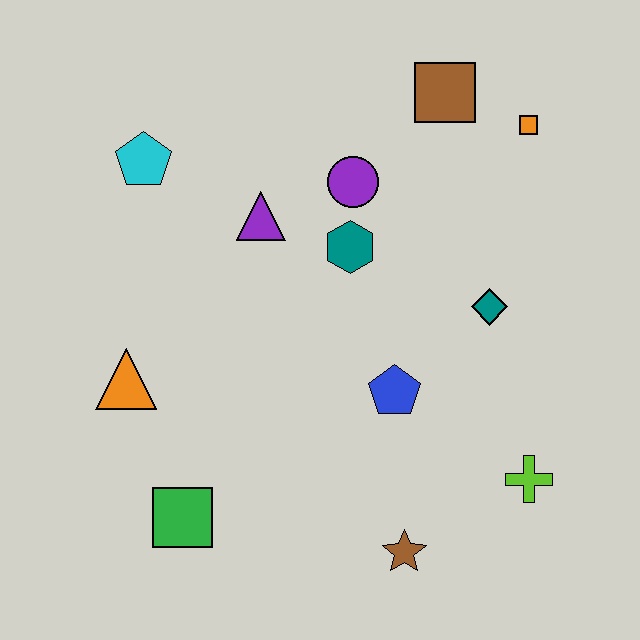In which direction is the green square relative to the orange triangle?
The green square is below the orange triangle.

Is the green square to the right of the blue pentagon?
No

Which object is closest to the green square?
The orange triangle is closest to the green square.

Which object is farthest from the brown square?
The green square is farthest from the brown square.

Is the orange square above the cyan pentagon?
Yes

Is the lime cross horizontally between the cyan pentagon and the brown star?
No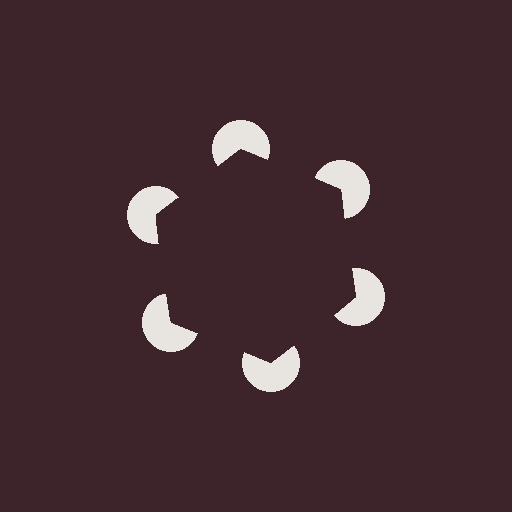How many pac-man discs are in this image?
There are 6 — one at each vertex of the illusory hexagon.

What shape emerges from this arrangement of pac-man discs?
An illusory hexagon — its edges are inferred from the aligned wedge cuts in the pac-man discs, not physically drawn.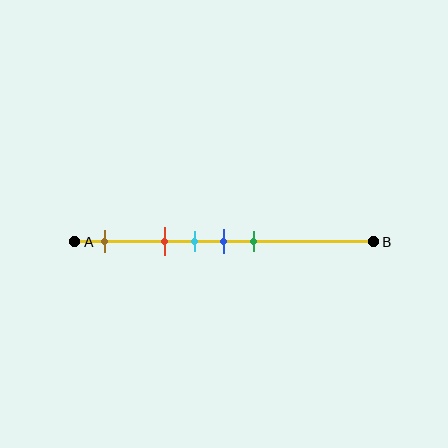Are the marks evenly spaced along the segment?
No, the marks are not evenly spaced.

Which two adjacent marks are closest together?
The cyan and blue marks are the closest adjacent pair.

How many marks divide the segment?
There are 5 marks dividing the segment.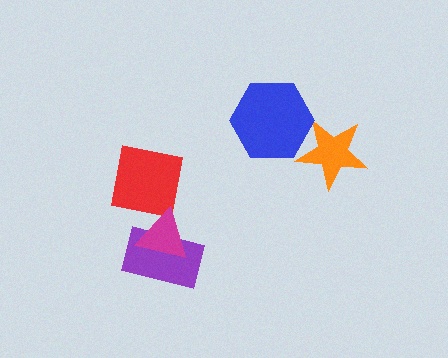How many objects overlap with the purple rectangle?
1 object overlaps with the purple rectangle.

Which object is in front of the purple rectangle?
The magenta triangle is in front of the purple rectangle.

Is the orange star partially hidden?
Yes, it is partially covered by another shape.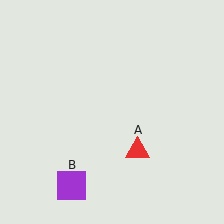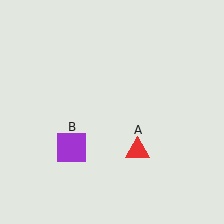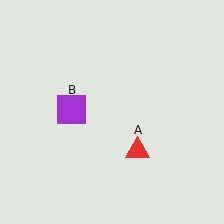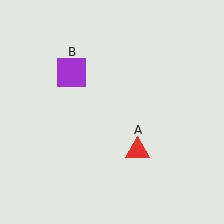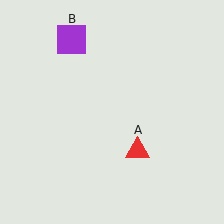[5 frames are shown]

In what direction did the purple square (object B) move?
The purple square (object B) moved up.